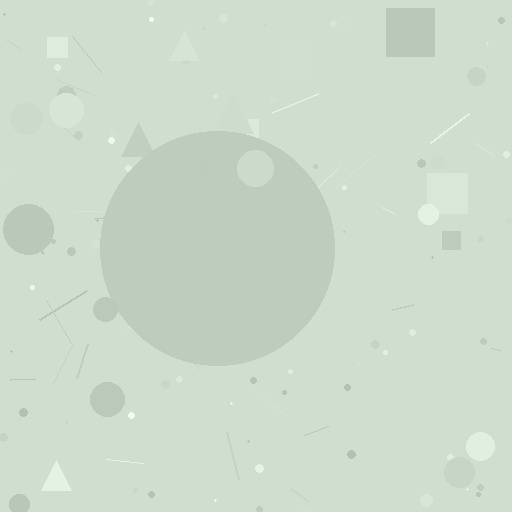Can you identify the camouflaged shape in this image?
The camouflaged shape is a circle.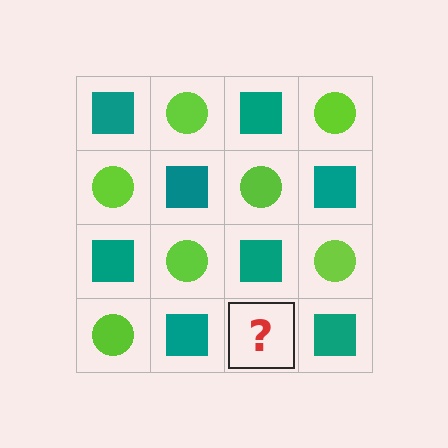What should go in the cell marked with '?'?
The missing cell should contain a lime circle.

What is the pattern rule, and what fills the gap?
The rule is that it alternates teal square and lime circle in a checkerboard pattern. The gap should be filled with a lime circle.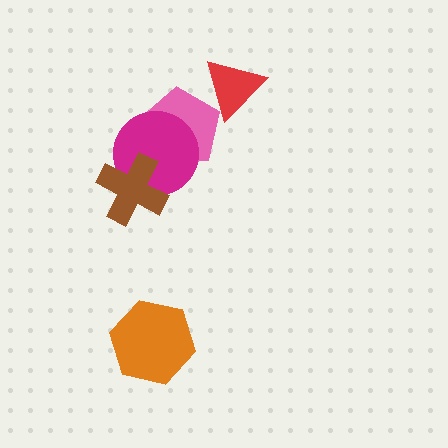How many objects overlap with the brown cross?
1 object overlaps with the brown cross.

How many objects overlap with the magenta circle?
2 objects overlap with the magenta circle.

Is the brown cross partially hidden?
No, no other shape covers it.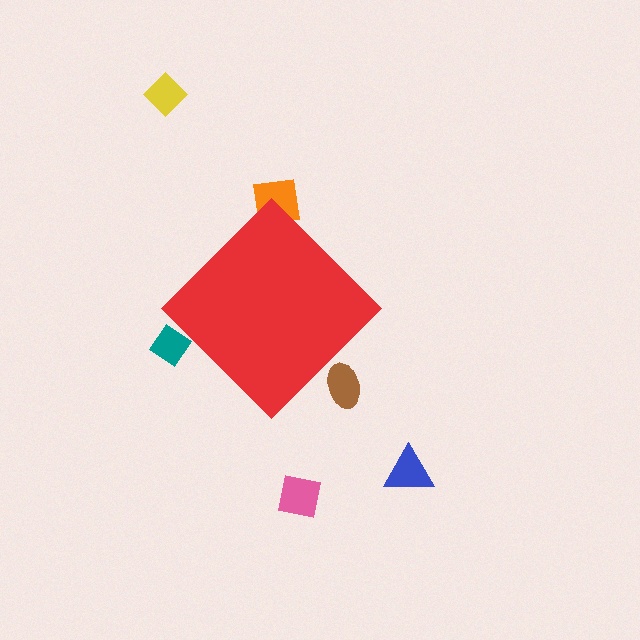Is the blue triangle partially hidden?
No, the blue triangle is fully visible.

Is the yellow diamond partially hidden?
No, the yellow diamond is fully visible.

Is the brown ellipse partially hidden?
Yes, the brown ellipse is partially hidden behind the red diamond.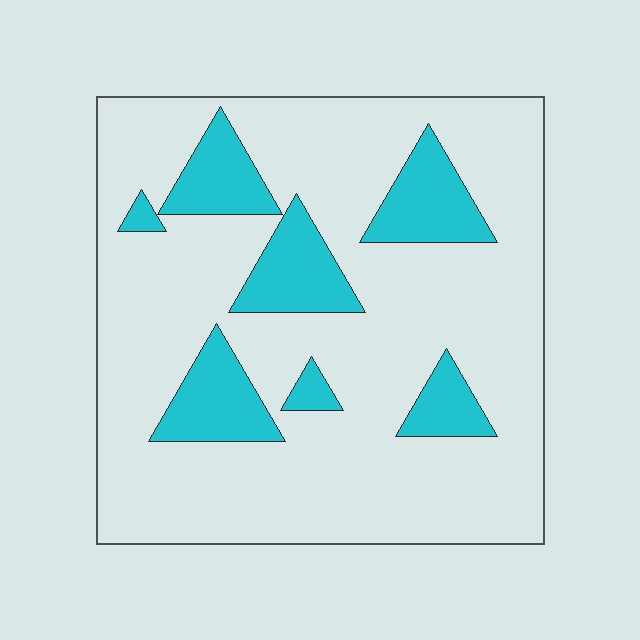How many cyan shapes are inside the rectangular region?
7.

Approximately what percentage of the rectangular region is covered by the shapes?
Approximately 20%.